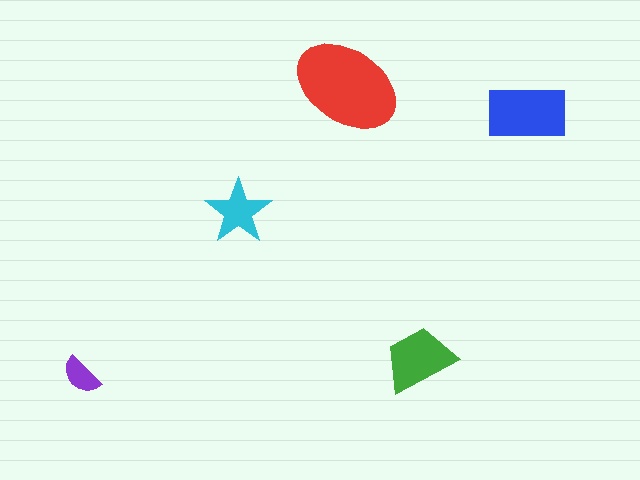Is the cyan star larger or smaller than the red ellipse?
Smaller.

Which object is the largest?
The red ellipse.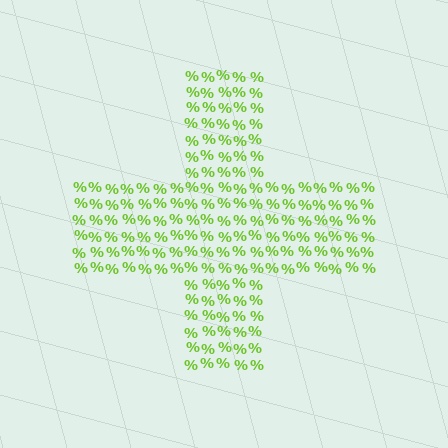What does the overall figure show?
The overall figure shows a cross.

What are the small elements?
The small elements are percent signs.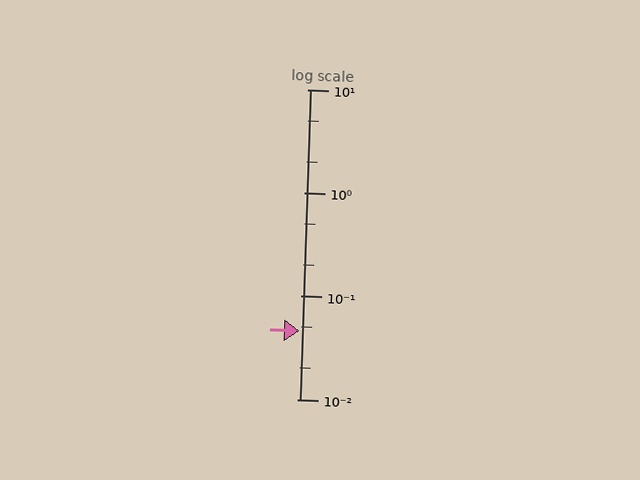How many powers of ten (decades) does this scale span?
The scale spans 3 decades, from 0.01 to 10.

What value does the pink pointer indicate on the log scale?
The pointer indicates approximately 0.046.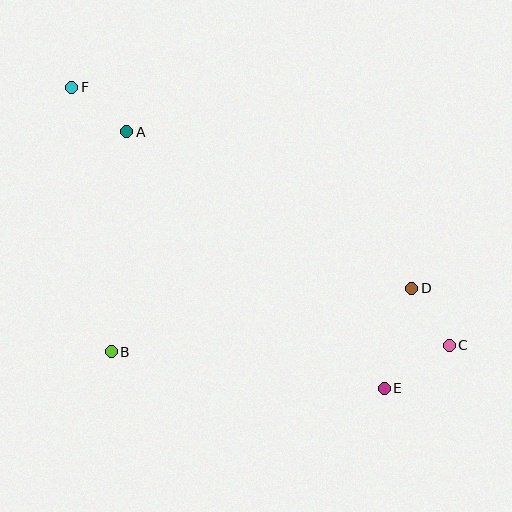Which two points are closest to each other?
Points C and D are closest to each other.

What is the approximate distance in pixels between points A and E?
The distance between A and E is approximately 363 pixels.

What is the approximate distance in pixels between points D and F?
The distance between D and F is approximately 395 pixels.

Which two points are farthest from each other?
Points C and F are farthest from each other.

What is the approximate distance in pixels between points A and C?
The distance between A and C is approximately 387 pixels.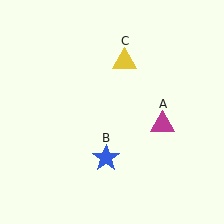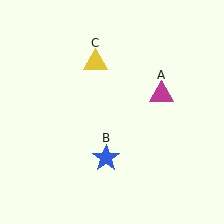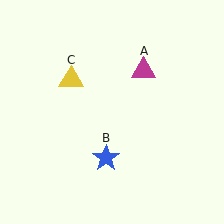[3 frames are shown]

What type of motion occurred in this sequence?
The magenta triangle (object A), yellow triangle (object C) rotated counterclockwise around the center of the scene.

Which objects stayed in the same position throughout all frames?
Blue star (object B) remained stationary.